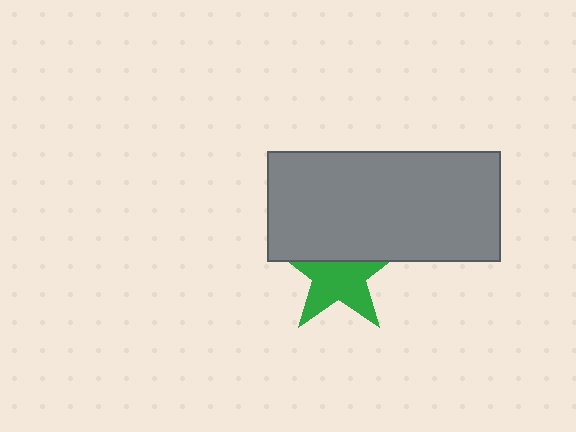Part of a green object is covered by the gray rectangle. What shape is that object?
It is a star.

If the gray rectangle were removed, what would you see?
You would see the complete green star.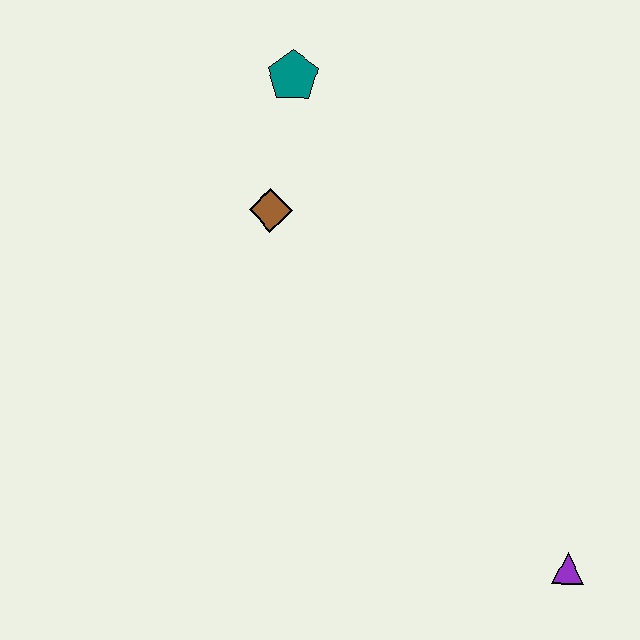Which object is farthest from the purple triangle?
The teal pentagon is farthest from the purple triangle.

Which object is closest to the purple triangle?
The brown diamond is closest to the purple triangle.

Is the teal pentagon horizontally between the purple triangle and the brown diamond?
Yes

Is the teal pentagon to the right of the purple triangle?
No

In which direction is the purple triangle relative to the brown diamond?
The purple triangle is below the brown diamond.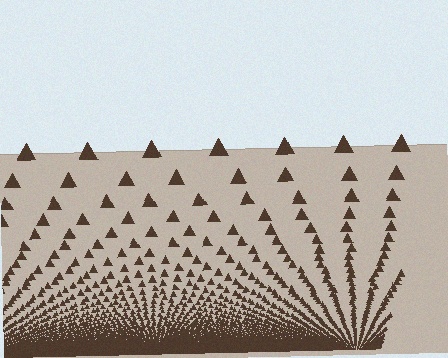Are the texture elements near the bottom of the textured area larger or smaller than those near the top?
Smaller. The gradient is inverted — elements near the bottom are smaller and denser.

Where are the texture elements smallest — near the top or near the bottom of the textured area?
Near the bottom.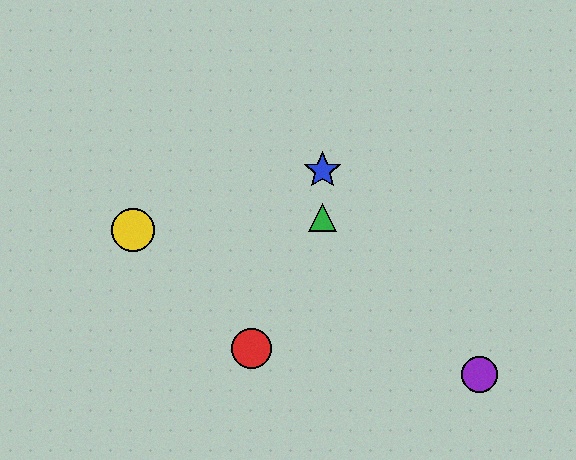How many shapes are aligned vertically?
2 shapes (the blue star, the green triangle) are aligned vertically.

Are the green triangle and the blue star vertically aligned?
Yes, both are at x≈323.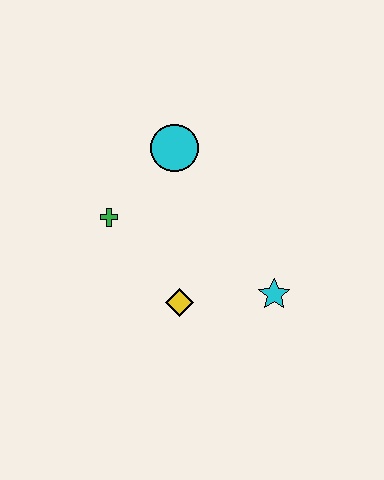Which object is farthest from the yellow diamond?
The cyan circle is farthest from the yellow diamond.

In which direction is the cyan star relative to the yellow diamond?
The cyan star is to the right of the yellow diamond.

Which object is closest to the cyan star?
The yellow diamond is closest to the cyan star.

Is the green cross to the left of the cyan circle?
Yes